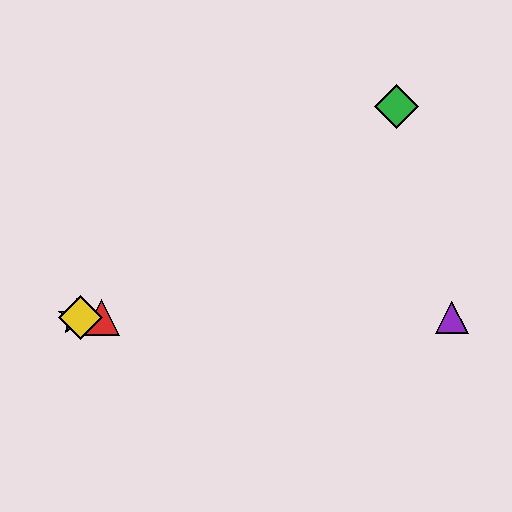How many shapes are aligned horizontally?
4 shapes (the red triangle, the blue star, the yellow diamond, the purple triangle) are aligned horizontally.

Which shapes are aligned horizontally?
The red triangle, the blue star, the yellow diamond, the purple triangle are aligned horizontally.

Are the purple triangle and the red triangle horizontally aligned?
Yes, both are at y≈317.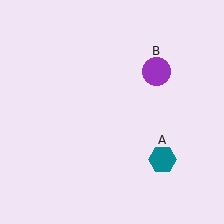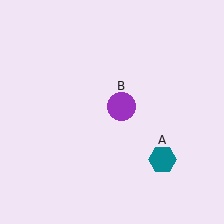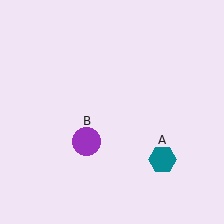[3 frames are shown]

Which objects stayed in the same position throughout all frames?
Teal hexagon (object A) remained stationary.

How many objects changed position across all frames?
1 object changed position: purple circle (object B).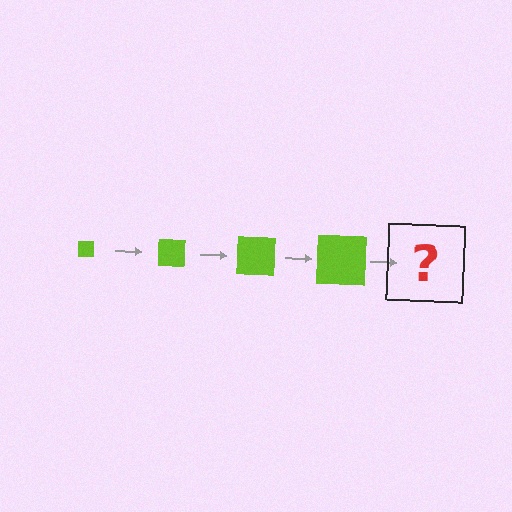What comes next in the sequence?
The next element should be a lime square, larger than the previous one.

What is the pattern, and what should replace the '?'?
The pattern is that the square gets progressively larger each step. The '?' should be a lime square, larger than the previous one.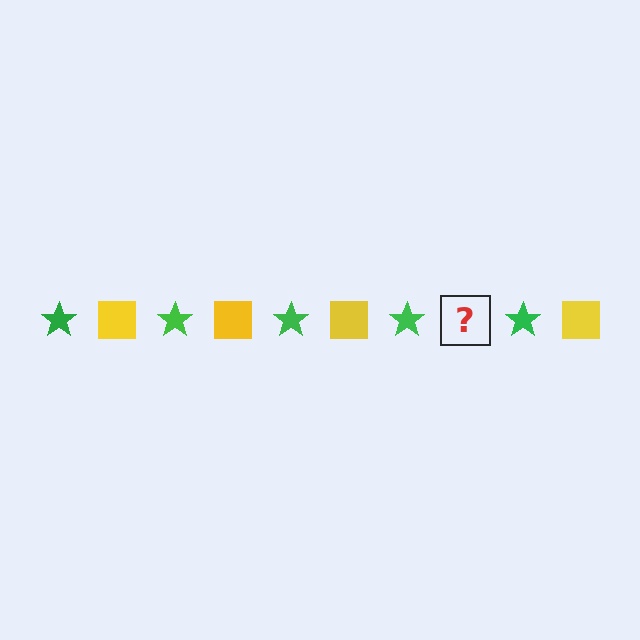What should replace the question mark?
The question mark should be replaced with a yellow square.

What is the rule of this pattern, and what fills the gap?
The rule is that the pattern alternates between green star and yellow square. The gap should be filled with a yellow square.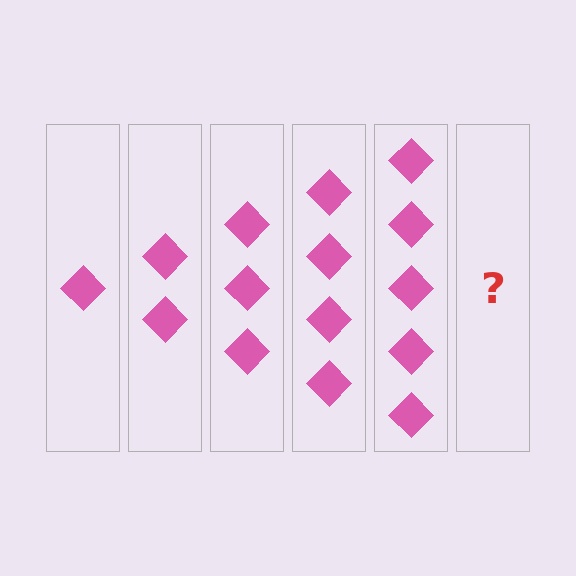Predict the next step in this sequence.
The next step is 6 diamonds.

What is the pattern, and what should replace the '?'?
The pattern is that each step adds one more diamond. The '?' should be 6 diamonds.